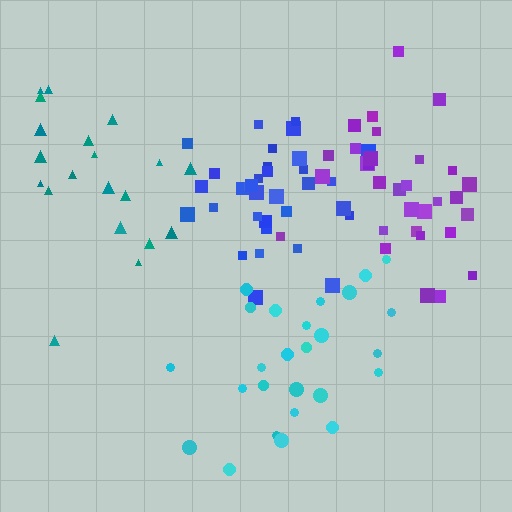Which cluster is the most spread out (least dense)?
Teal.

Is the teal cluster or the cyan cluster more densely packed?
Cyan.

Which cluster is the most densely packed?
Blue.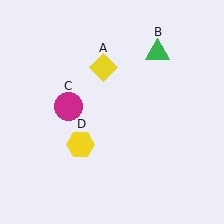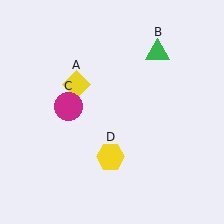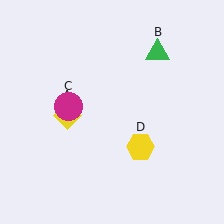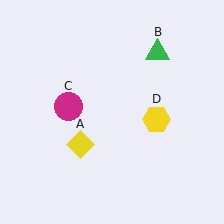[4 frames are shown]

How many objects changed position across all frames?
2 objects changed position: yellow diamond (object A), yellow hexagon (object D).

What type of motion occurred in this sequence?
The yellow diamond (object A), yellow hexagon (object D) rotated counterclockwise around the center of the scene.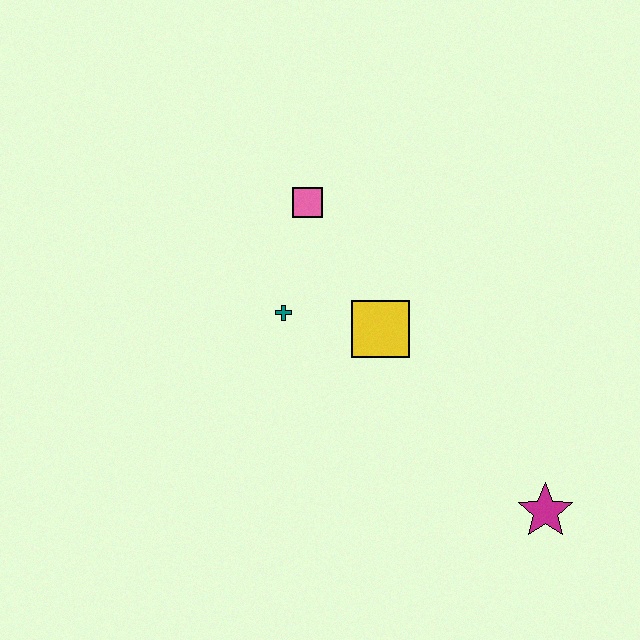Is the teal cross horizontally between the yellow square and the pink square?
No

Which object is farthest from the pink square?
The magenta star is farthest from the pink square.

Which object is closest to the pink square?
The teal cross is closest to the pink square.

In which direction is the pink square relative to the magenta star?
The pink square is above the magenta star.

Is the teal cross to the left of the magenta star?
Yes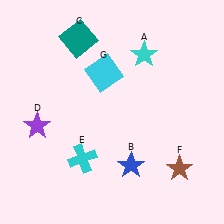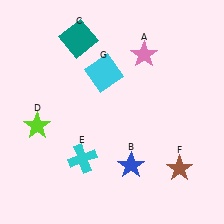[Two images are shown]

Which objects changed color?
A changed from cyan to pink. D changed from purple to lime.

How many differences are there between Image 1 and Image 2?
There are 2 differences between the two images.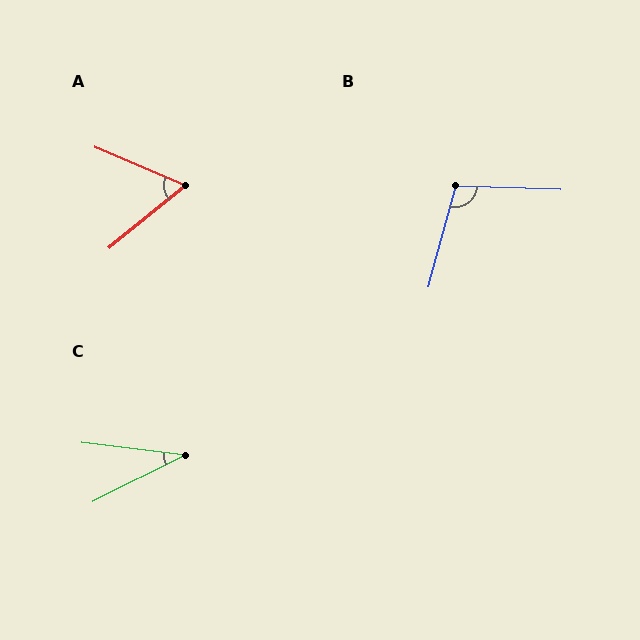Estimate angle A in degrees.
Approximately 62 degrees.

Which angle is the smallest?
C, at approximately 34 degrees.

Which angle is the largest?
B, at approximately 103 degrees.